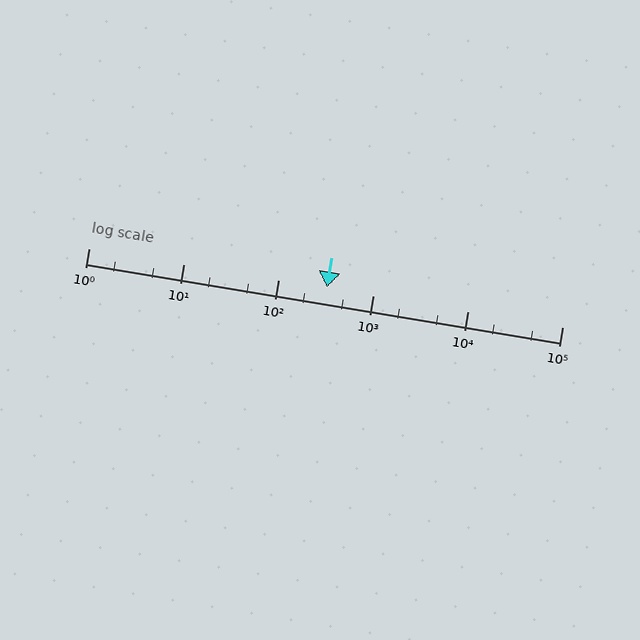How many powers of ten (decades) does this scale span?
The scale spans 5 decades, from 1 to 100000.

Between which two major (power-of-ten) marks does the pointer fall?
The pointer is between 100 and 1000.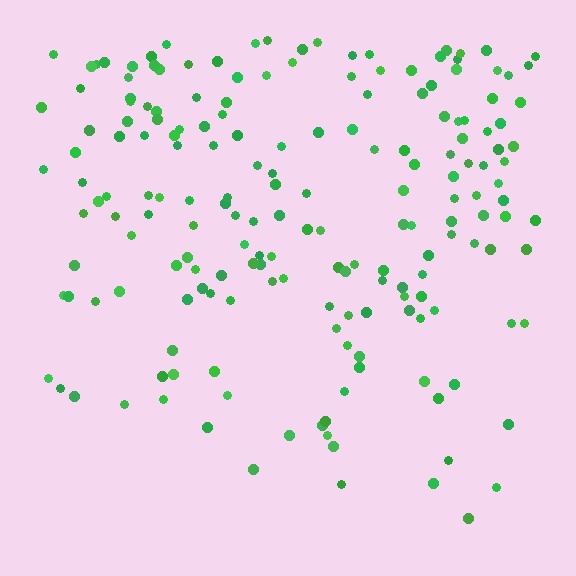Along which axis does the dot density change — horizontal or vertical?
Vertical.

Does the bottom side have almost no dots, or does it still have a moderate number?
Still a moderate number, just noticeably fewer than the top.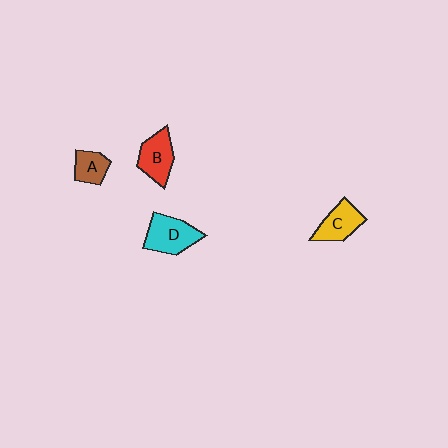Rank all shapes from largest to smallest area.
From largest to smallest: D (cyan), B (red), C (yellow), A (brown).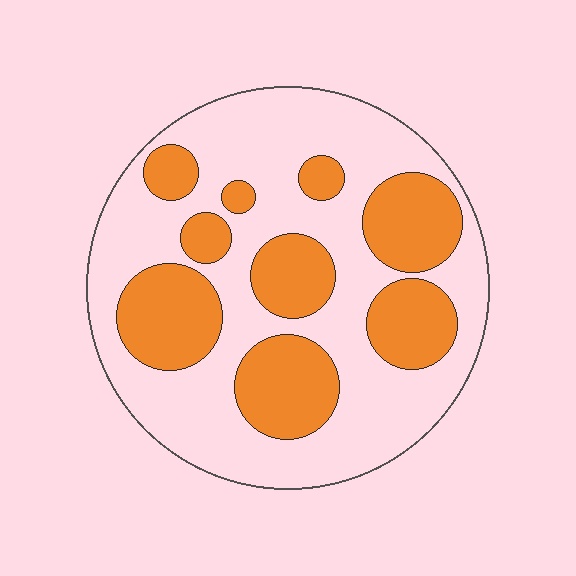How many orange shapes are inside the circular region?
9.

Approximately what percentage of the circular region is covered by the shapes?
Approximately 35%.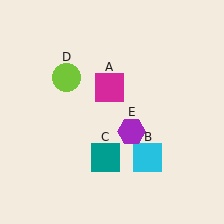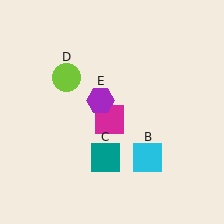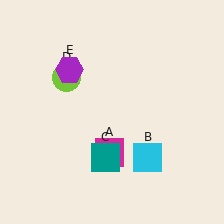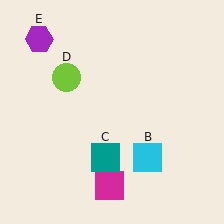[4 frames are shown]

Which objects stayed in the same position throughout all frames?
Cyan square (object B) and teal square (object C) and lime circle (object D) remained stationary.